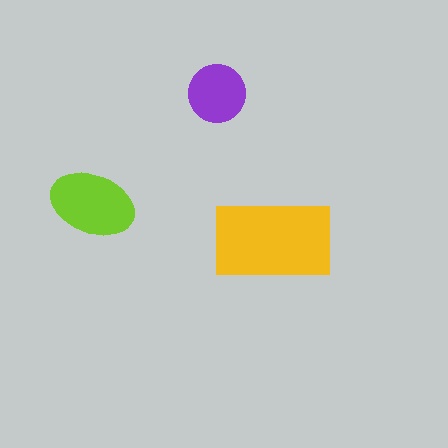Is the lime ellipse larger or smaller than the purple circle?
Larger.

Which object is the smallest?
The purple circle.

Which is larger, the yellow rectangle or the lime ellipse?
The yellow rectangle.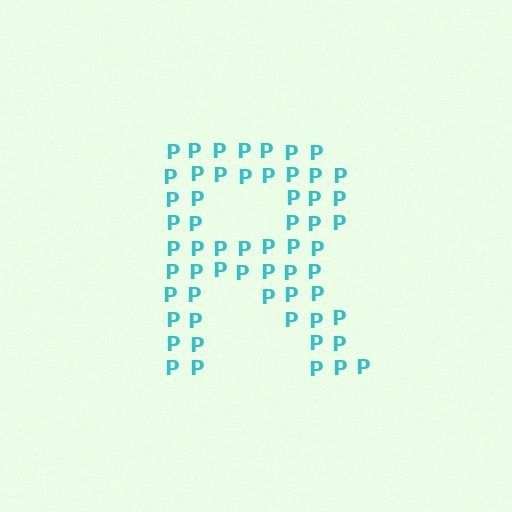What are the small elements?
The small elements are letter P's.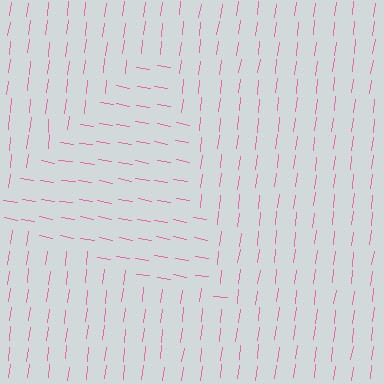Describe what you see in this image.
The image is filled with small pink line segments. A triangle region in the image has lines oriented differently from the surrounding lines, creating a visible texture boundary.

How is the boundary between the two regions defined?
The boundary is defined purely by a change in line orientation (approximately 87 degrees difference). All lines are the same color and thickness.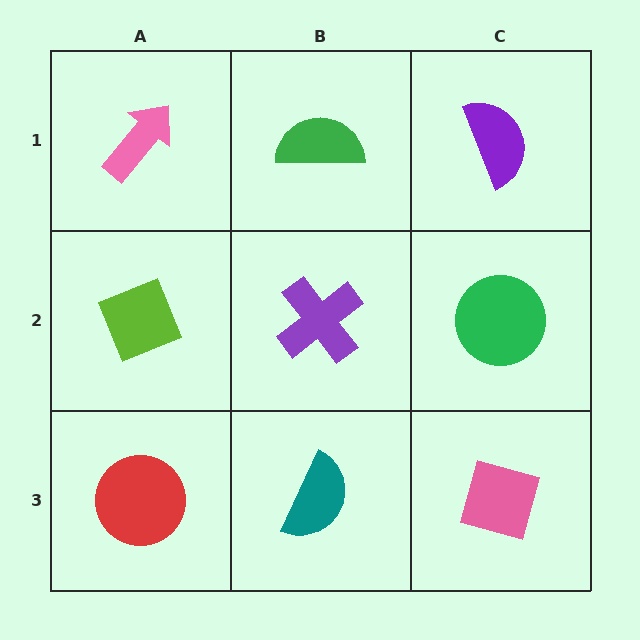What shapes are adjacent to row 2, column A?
A pink arrow (row 1, column A), a red circle (row 3, column A), a purple cross (row 2, column B).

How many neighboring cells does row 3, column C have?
2.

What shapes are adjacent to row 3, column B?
A purple cross (row 2, column B), a red circle (row 3, column A), a pink diamond (row 3, column C).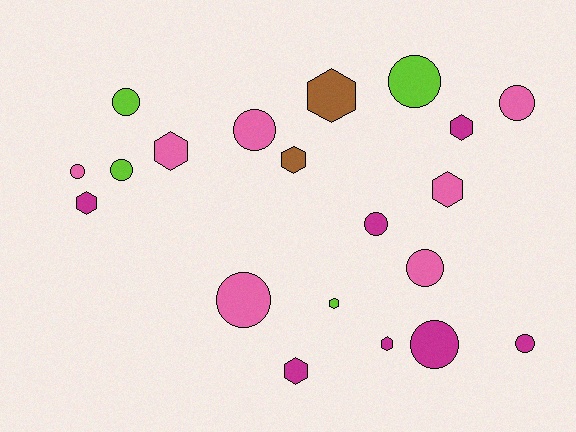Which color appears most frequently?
Pink, with 7 objects.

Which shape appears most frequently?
Circle, with 11 objects.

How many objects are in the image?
There are 20 objects.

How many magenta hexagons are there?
There are 4 magenta hexagons.